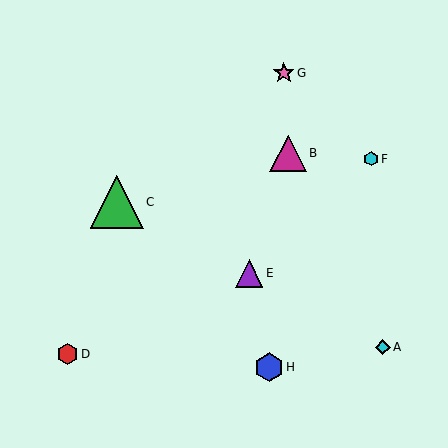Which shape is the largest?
The green triangle (labeled C) is the largest.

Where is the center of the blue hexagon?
The center of the blue hexagon is at (269, 367).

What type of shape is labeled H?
Shape H is a blue hexagon.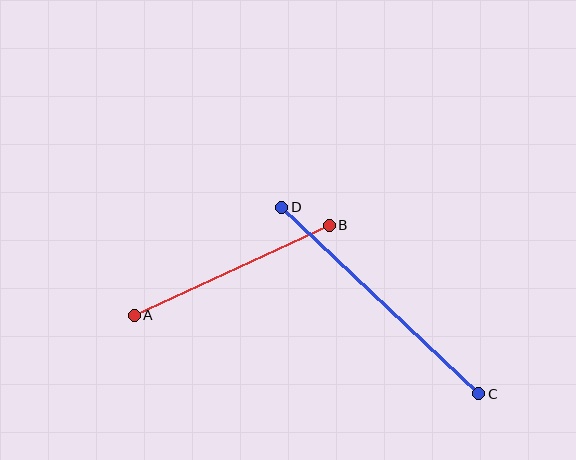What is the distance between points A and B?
The distance is approximately 215 pixels.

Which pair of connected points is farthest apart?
Points C and D are farthest apart.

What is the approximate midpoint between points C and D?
The midpoint is at approximately (380, 301) pixels.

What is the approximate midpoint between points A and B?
The midpoint is at approximately (232, 270) pixels.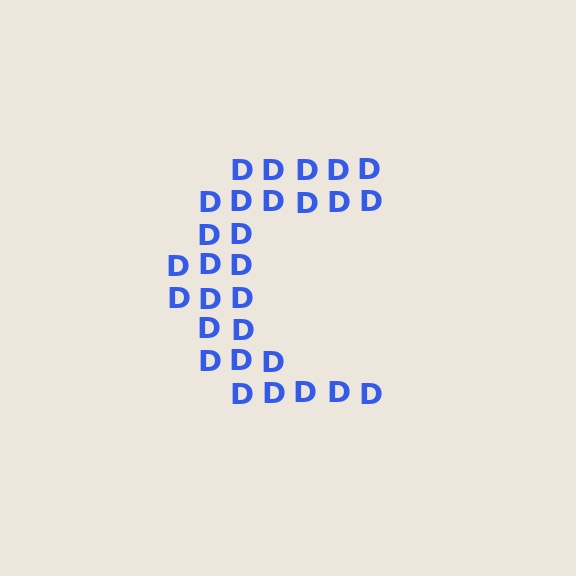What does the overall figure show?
The overall figure shows the letter C.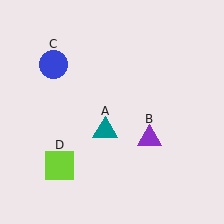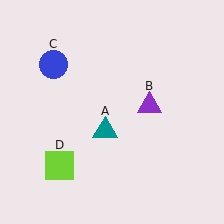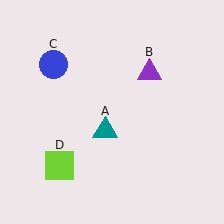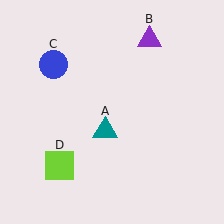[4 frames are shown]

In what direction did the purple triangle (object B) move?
The purple triangle (object B) moved up.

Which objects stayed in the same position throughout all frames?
Teal triangle (object A) and blue circle (object C) and lime square (object D) remained stationary.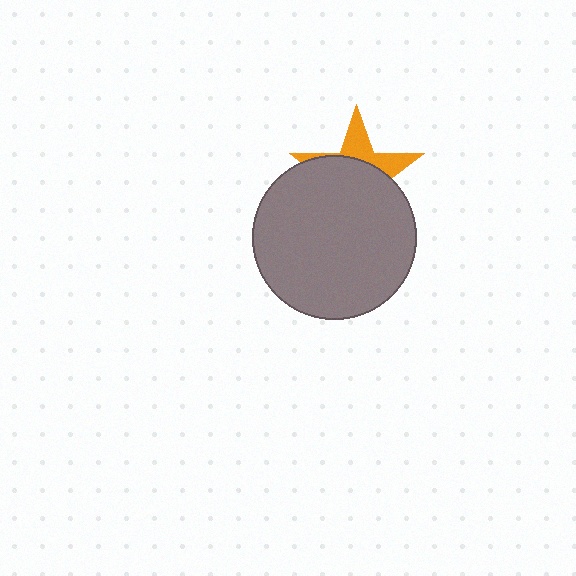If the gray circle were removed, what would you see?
You would see the complete orange star.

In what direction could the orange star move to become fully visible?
The orange star could move up. That would shift it out from behind the gray circle entirely.